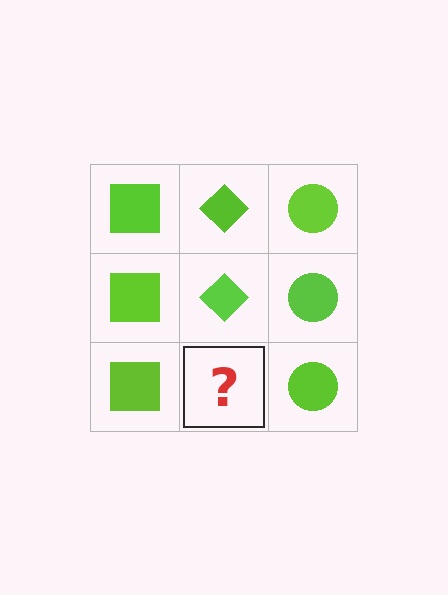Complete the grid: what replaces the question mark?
The question mark should be replaced with a lime diamond.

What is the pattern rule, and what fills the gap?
The rule is that each column has a consistent shape. The gap should be filled with a lime diamond.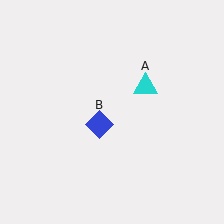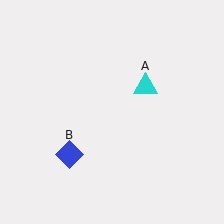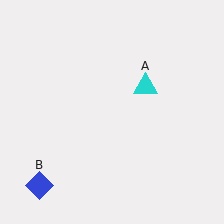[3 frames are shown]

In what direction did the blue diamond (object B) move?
The blue diamond (object B) moved down and to the left.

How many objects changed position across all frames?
1 object changed position: blue diamond (object B).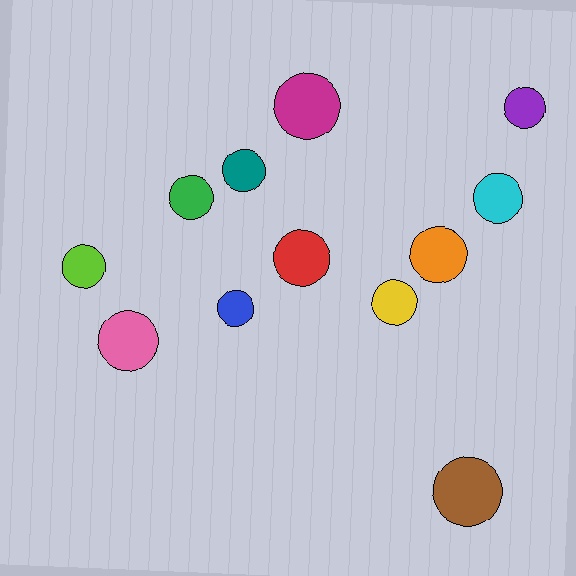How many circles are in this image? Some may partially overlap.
There are 12 circles.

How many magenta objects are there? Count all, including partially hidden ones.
There is 1 magenta object.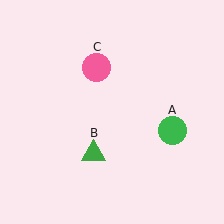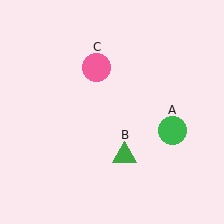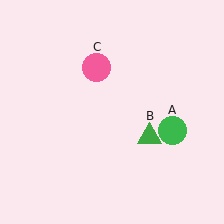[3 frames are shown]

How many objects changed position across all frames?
1 object changed position: green triangle (object B).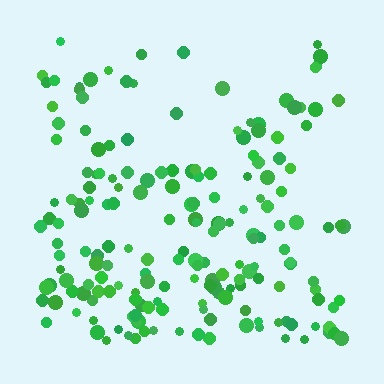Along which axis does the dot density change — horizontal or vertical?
Vertical.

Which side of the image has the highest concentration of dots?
The bottom.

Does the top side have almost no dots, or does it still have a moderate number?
Still a moderate number, just noticeably fewer than the bottom.